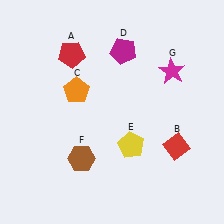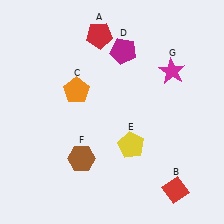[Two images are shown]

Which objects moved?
The objects that moved are: the red pentagon (A), the red diamond (B).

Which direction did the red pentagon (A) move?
The red pentagon (A) moved right.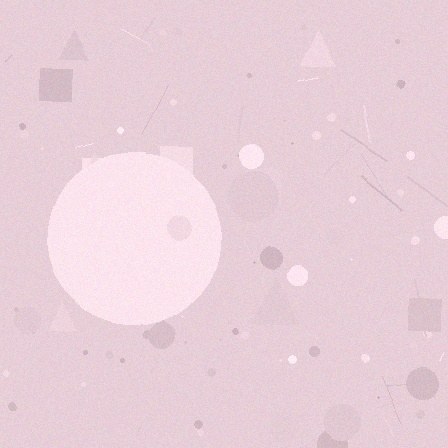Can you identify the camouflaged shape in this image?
The camouflaged shape is a circle.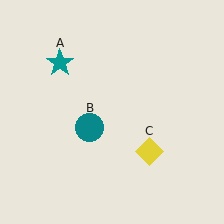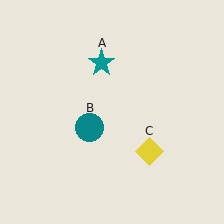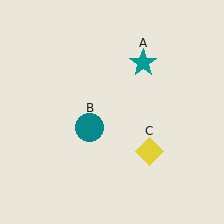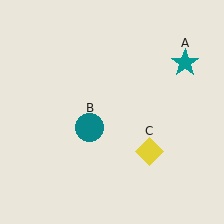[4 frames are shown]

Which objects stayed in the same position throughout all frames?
Teal circle (object B) and yellow diamond (object C) remained stationary.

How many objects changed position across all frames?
1 object changed position: teal star (object A).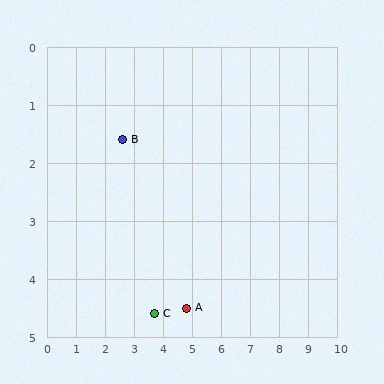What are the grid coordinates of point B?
Point B is at approximately (2.6, 1.6).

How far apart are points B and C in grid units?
Points B and C are about 3.2 grid units apart.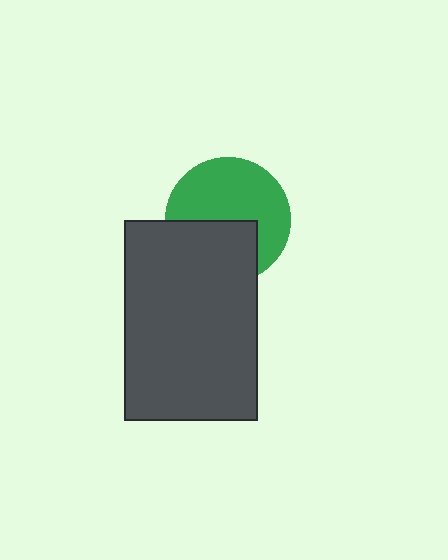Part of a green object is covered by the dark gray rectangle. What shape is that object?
It is a circle.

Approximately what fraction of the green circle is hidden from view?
Roughly 40% of the green circle is hidden behind the dark gray rectangle.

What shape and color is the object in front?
The object in front is a dark gray rectangle.